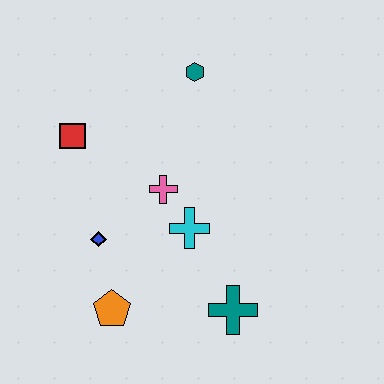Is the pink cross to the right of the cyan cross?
No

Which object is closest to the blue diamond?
The orange pentagon is closest to the blue diamond.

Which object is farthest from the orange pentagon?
The teal hexagon is farthest from the orange pentagon.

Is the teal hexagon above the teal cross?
Yes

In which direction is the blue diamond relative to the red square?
The blue diamond is below the red square.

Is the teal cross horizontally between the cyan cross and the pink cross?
No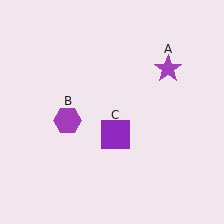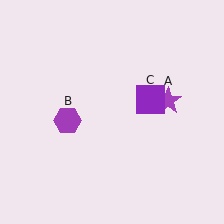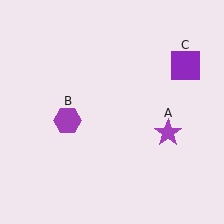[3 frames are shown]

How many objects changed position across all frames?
2 objects changed position: purple star (object A), purple square (object C).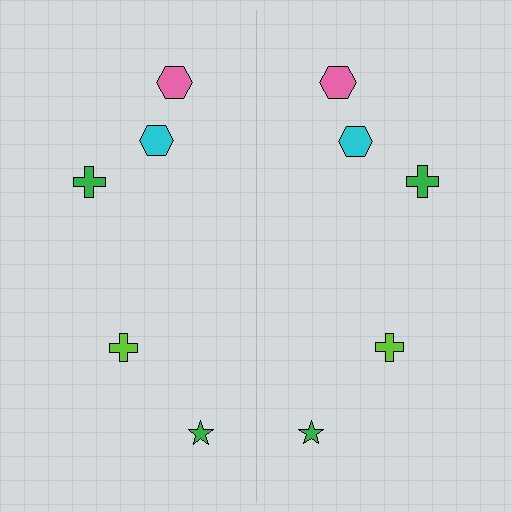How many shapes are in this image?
There are 10 shapes in this image.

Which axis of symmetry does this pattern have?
The pattern has a vertical axis of symmetry running through the center of the image.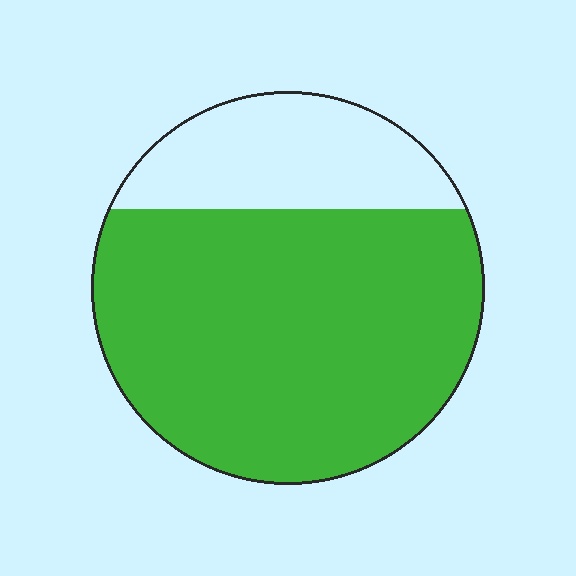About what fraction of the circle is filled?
About three quarters (3/4).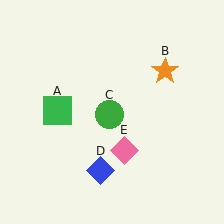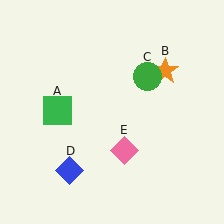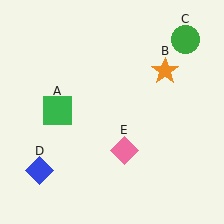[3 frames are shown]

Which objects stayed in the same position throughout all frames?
Green square (object A) and orange star (object B) and pink diamond (object E) remained stationary.